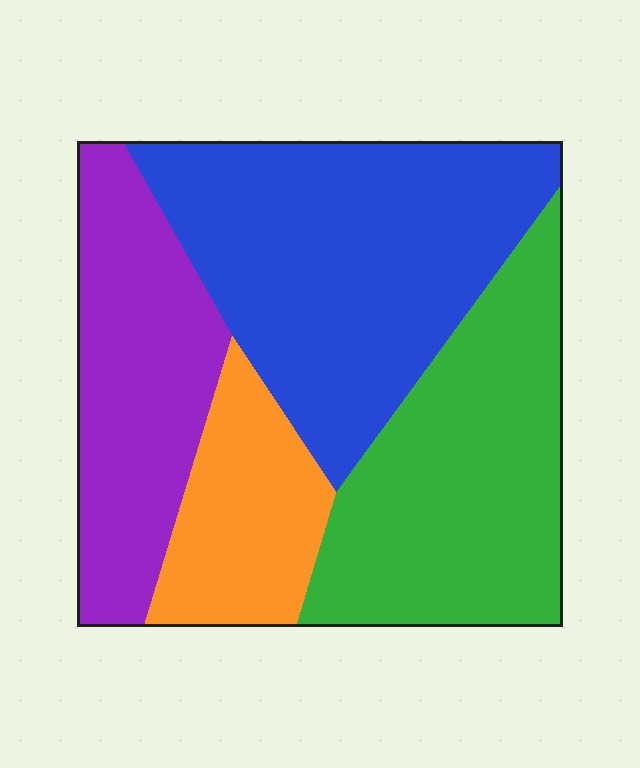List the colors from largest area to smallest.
From largest to smallest: blue, green, purple, orange.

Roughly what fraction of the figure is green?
Green covers about 30% of the figure.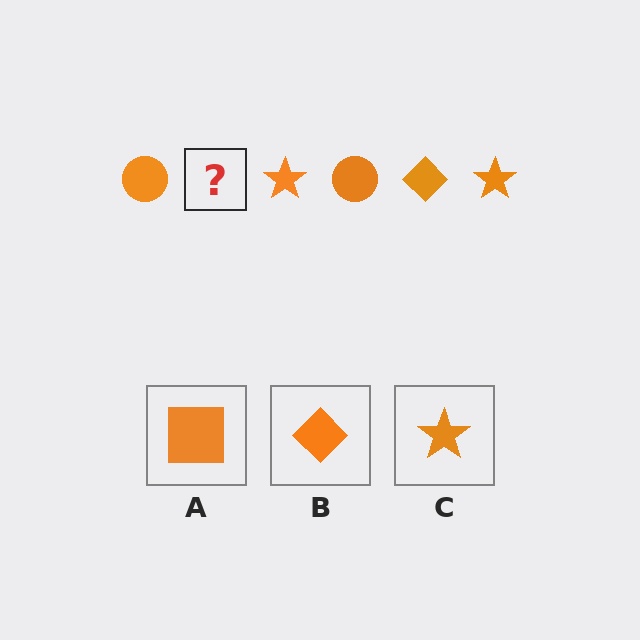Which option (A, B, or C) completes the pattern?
B.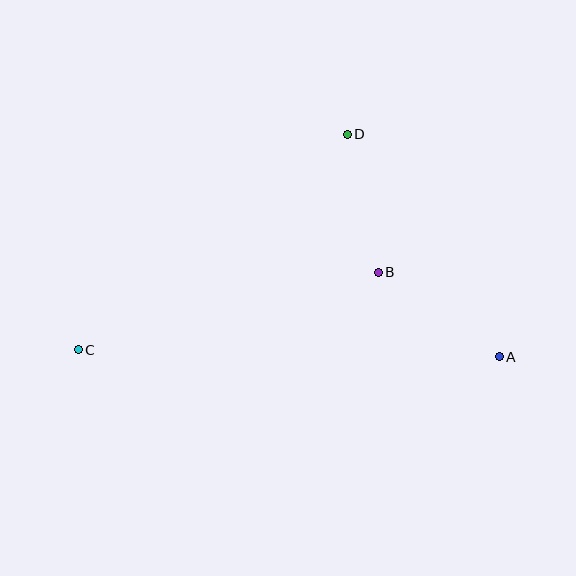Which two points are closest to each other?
Points B and D are closest to each other.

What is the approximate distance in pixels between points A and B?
The distance between A and B is approximately 148 pixels.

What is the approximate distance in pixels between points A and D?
The distance between A and D is approximately 270 pixels.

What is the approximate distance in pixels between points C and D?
The distance between C and D is approximately 345 pixels.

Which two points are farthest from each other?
Points A and C are farthest from each other.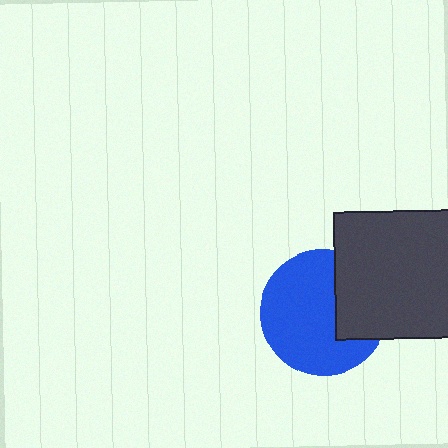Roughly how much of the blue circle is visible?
Most of it is visible (roughly 70%).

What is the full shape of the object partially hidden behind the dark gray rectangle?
The partially hidden object is a blue circle.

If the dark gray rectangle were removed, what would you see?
You would see the complete blue circle.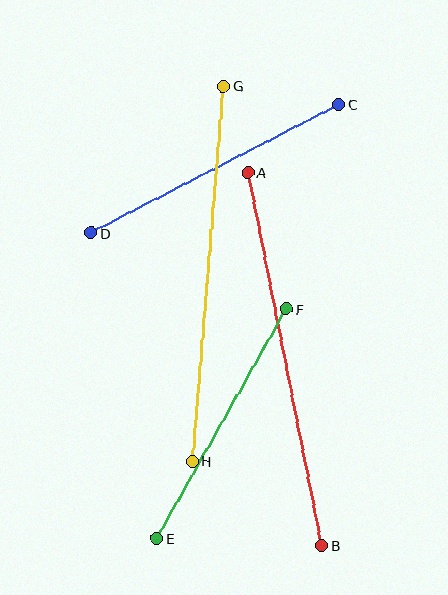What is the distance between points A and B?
The distance is approximately 380 pixels.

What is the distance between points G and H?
The distance is approximately 377 pixels.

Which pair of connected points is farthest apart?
Points A and B are farthest apart.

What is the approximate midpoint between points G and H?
The midpoint is at approximately (208, 274) pixels.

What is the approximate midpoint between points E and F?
The midpoint is at approximately (221, 424) pixels.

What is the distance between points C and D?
The distance is approximately 279 pixels.